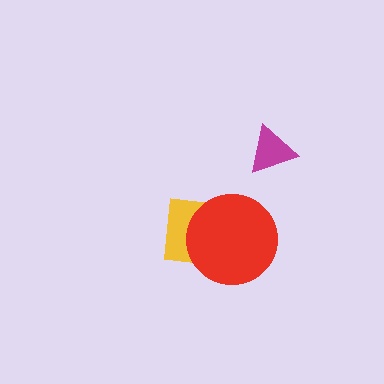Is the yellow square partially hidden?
Yes, it is partially covered by another shape.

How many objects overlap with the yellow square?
1 object overlaps with the yellow square.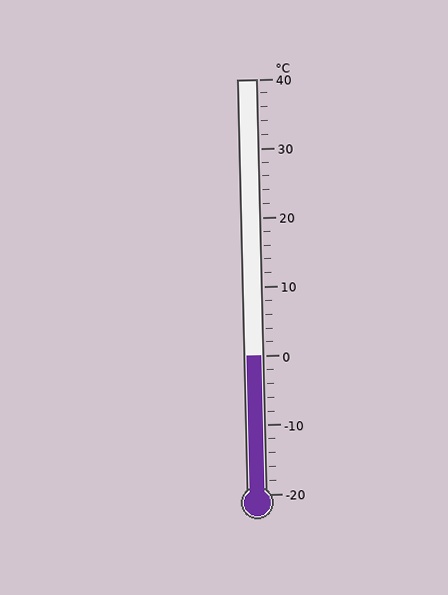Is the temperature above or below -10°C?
The temperature is above -10°C.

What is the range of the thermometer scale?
The thermometer scale ranges from -20°C to 40°C.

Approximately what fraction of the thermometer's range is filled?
The thermometer is filled to approximately 35% of its range.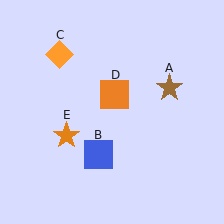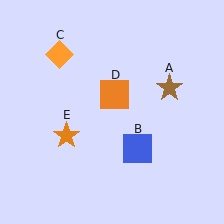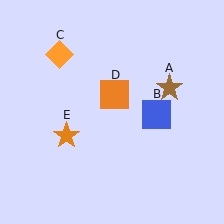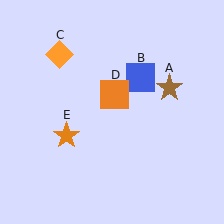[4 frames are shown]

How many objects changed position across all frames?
1 object changed position: blue square (object B).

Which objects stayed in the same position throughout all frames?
Brown star (object A) and orange diamond (object C) and orange square (object D) and orange star (object E) remained stationary.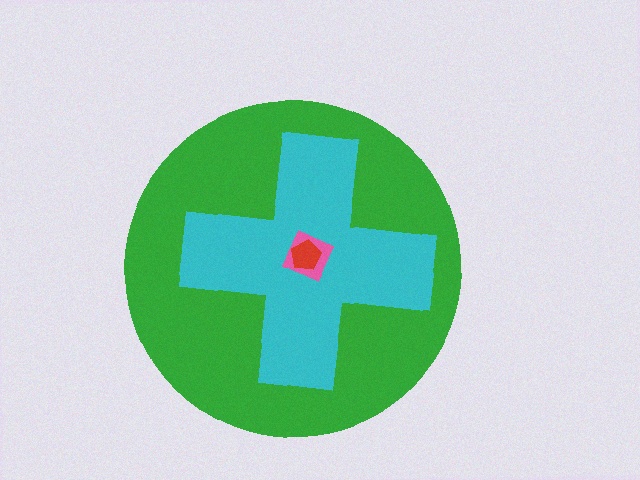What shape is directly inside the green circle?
The cyan cross.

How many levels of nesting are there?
4.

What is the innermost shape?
The red pentagon.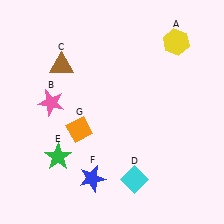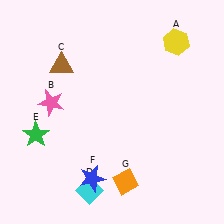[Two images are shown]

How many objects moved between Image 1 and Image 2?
3 objects moved between the two images.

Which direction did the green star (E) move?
The green star (E) moved left.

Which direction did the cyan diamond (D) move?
The cyan diamond (D) moved left.